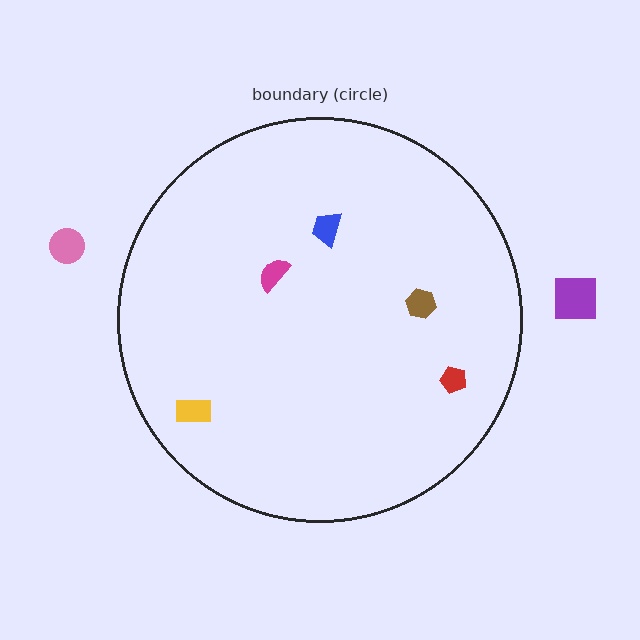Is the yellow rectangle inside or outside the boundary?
Inside.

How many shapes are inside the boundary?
5 inside, 2 outside.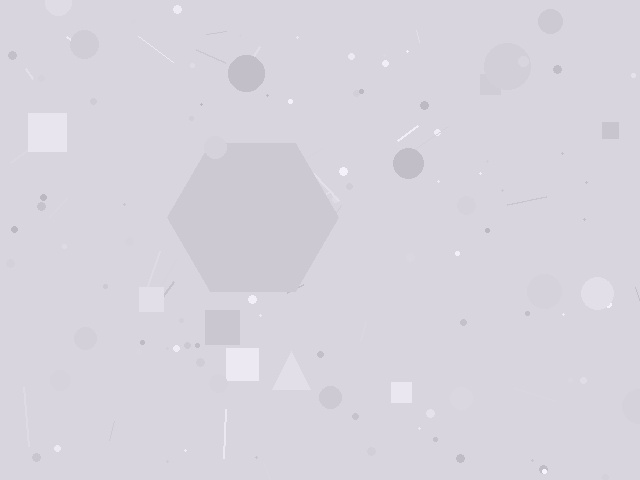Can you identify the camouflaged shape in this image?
The camouflaged shape is a hexagon.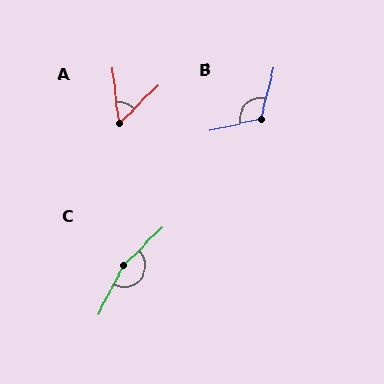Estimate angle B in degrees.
Approximately 118 degrees.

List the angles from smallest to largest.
A (53°), B (118°), C (162°).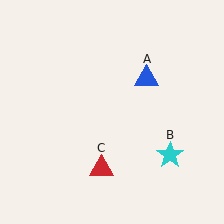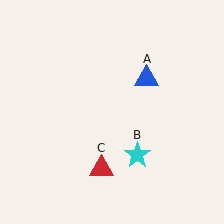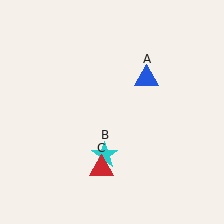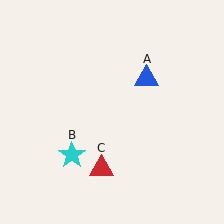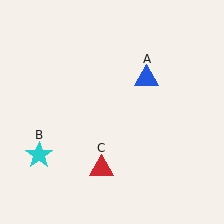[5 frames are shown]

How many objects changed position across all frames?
1 object changed position: cyan star (object B).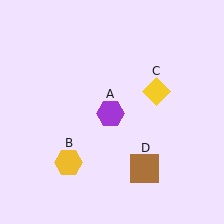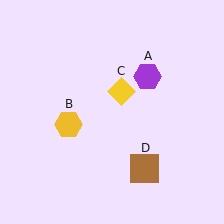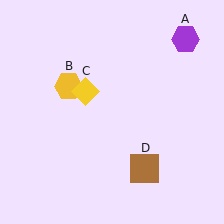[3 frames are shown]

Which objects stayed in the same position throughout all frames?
Brown square (object D) remained stationary.